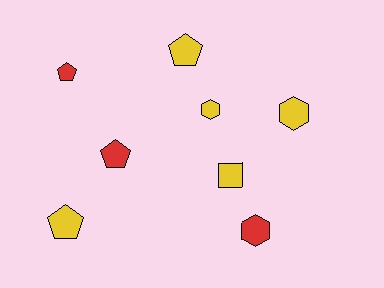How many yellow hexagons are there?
There are 2 yellow hexagons.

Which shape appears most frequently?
Pentagon, with 4 objects.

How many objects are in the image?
There are 8 objects.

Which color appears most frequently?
Yellow, with 5 objects.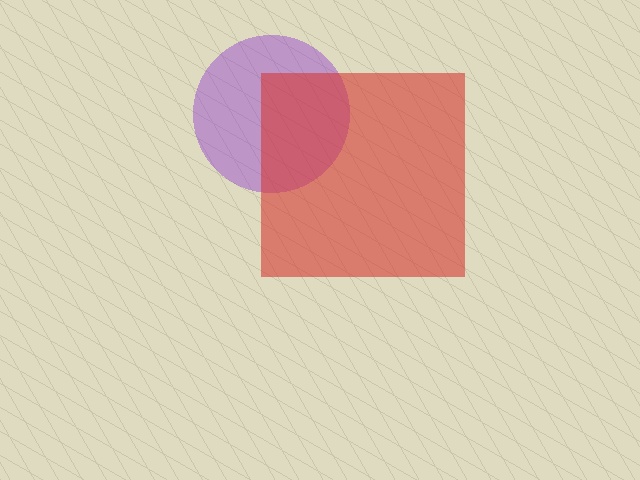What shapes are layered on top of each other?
The layered shapes are: a purple circle, a red square.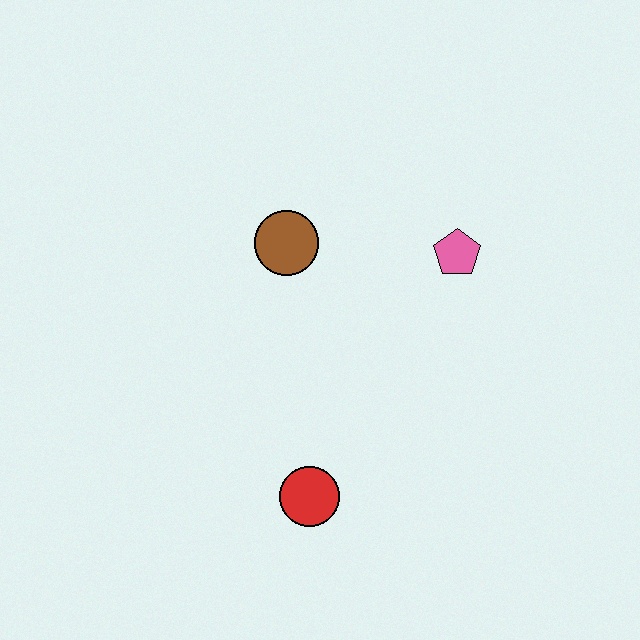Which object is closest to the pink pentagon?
The brown circle is closest to the pink pentagon.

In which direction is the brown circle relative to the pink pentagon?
The brown circle is to the left of the pink pentagon.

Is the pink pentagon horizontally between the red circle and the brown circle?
No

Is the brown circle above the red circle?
Yes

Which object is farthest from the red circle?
The pink pentagon is farthest from the red circle.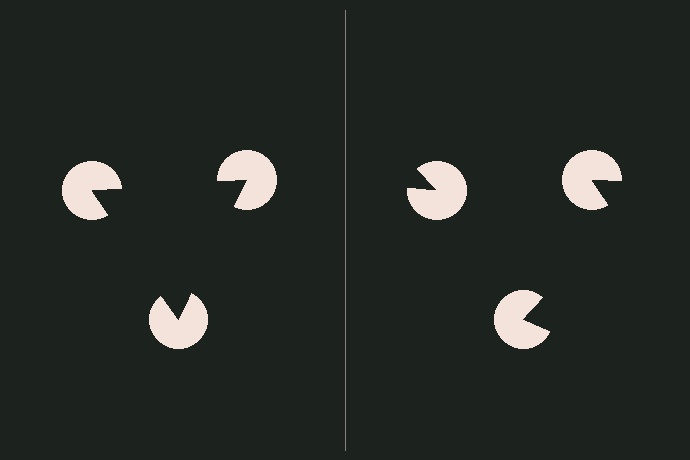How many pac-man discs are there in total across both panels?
6 — 3 on each side.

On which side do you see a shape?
An illusory triangle appears on the left side. On the right side the wedge cuts are rotated, so no coherent shape forms.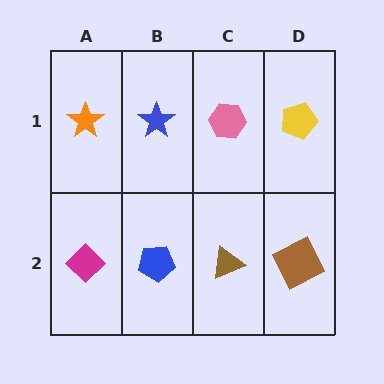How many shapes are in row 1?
4 shapes.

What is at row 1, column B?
A blue star.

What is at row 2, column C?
A brown triangle.